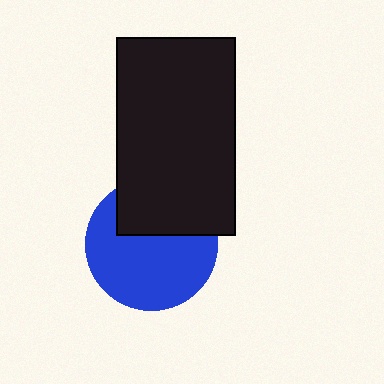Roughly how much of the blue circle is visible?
Most of it is visible (roughly 65%).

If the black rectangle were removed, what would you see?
You would see the complete blue circle.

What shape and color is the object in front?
The object in front is a black rectangle.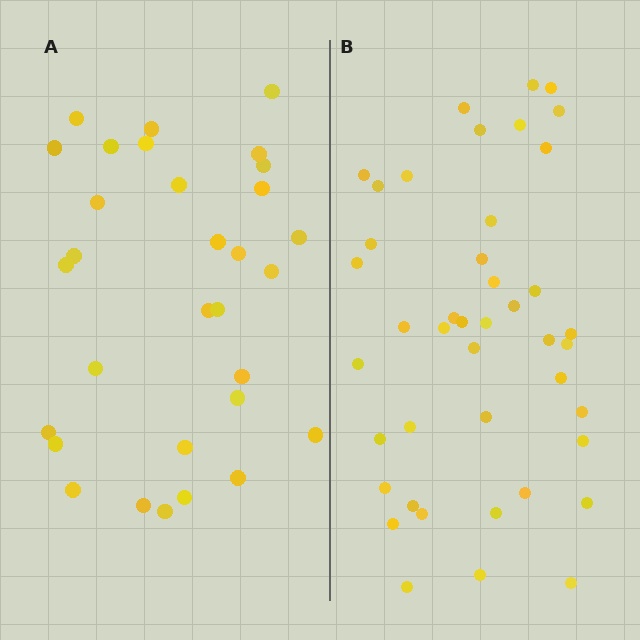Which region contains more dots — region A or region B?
Region B (the right region) has more dots.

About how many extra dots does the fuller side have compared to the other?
Region B has roughly 12 or so more dots than region A.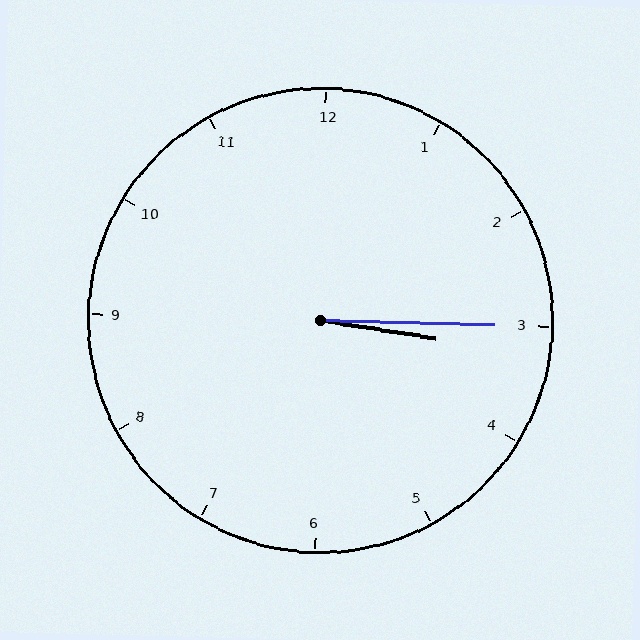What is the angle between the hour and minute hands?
Approximately 8 degrees.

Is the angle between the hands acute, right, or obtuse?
It is acute.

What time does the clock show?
3:15.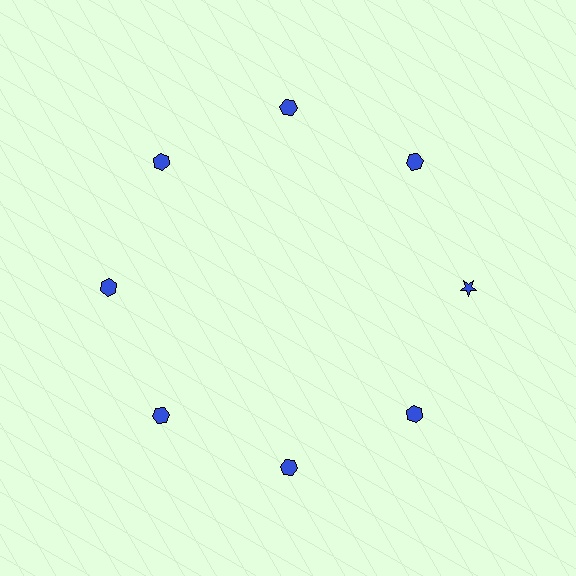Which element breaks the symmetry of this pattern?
The blue star at roughly the 3 o'clock position breaks the symmetry. All other shapes are blue hexagons.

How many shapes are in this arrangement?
There are 8 shapes arranged in a ring pattern.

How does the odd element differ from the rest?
It has a different shape: star instead of hexagon.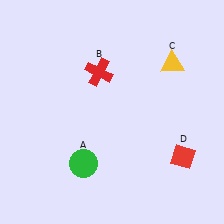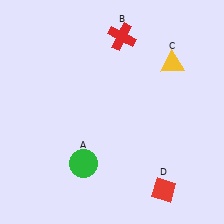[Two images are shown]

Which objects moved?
The objects that moved are: the red cross (B), the red diamond (D).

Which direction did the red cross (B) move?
The red cross (B) moved up.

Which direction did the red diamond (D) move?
The red diamond (D) moved down.